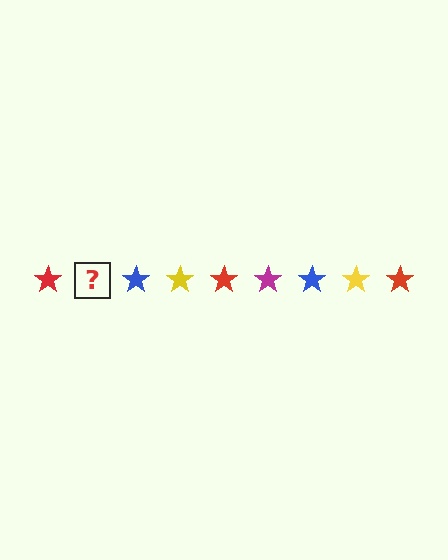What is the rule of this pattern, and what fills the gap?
The rule is that the pattern cycles through red, magenta, blue, yellow stars. The gap should be filled with a magenta star.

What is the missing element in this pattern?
The missing element is a magenta star.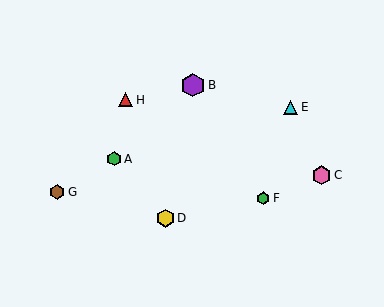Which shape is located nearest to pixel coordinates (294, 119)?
The cyan triangle (labeled E) at (291, 107) is nearest to that location.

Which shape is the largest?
The purple hexagon (labeled B) is the largest.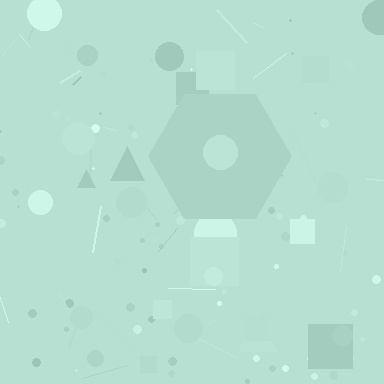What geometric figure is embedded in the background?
A hexagon is embedded in the background.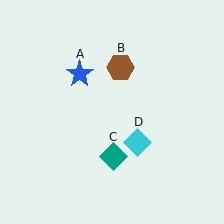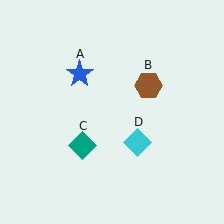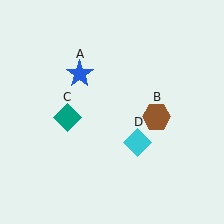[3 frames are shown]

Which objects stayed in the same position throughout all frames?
Blue star (object A) and cyan diamond (object D) remained stationary.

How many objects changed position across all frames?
2 objects changed position: brown hexagon (object B), teal diamond (object C).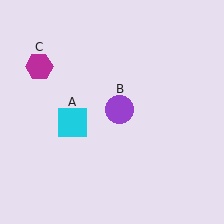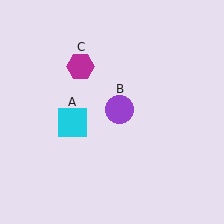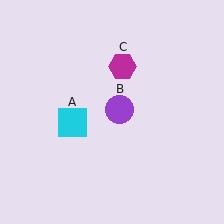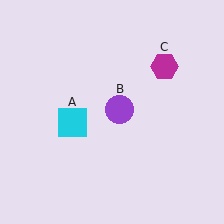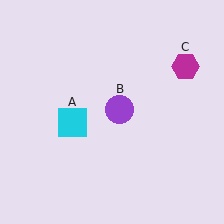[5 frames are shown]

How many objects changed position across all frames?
1 object changed position: magenta hexagon (object C).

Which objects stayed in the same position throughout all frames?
Cyan square (object A) and purple circle (object B) remained stationary.